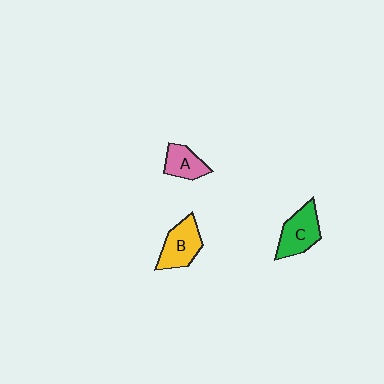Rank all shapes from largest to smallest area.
From largest to smallest: C (green), B (yellow), A (pink).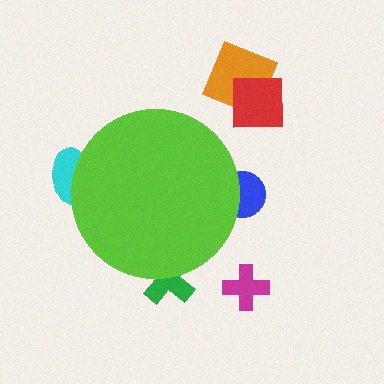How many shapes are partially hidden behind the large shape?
3 shapes are partially hidden.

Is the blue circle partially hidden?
Yes, the blue circle is partially hidden behind the lime circle.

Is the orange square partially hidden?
No, the orange square is fully visible.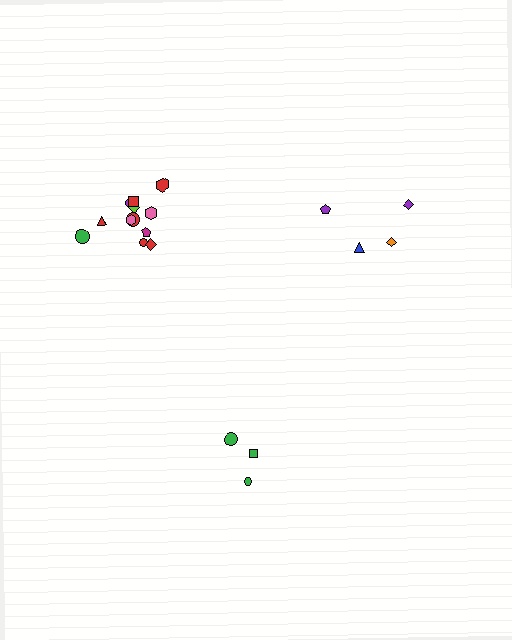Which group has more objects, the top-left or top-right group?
The top-left group.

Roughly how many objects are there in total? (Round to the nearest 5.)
Roughly 20 objects in total.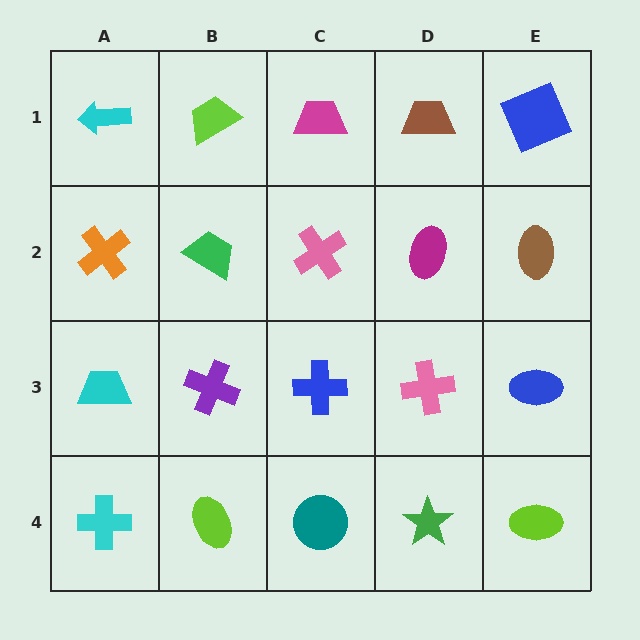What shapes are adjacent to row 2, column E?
A blue square (row 1, column E), a blue ellipse (row 3, column E), a magenta ellipse (row 2, column D).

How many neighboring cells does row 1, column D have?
3.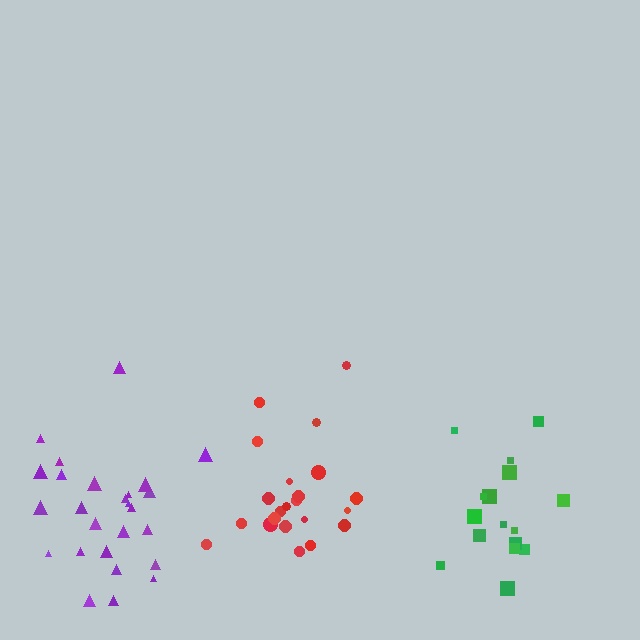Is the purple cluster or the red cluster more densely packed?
Purple.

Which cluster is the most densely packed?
Purple.